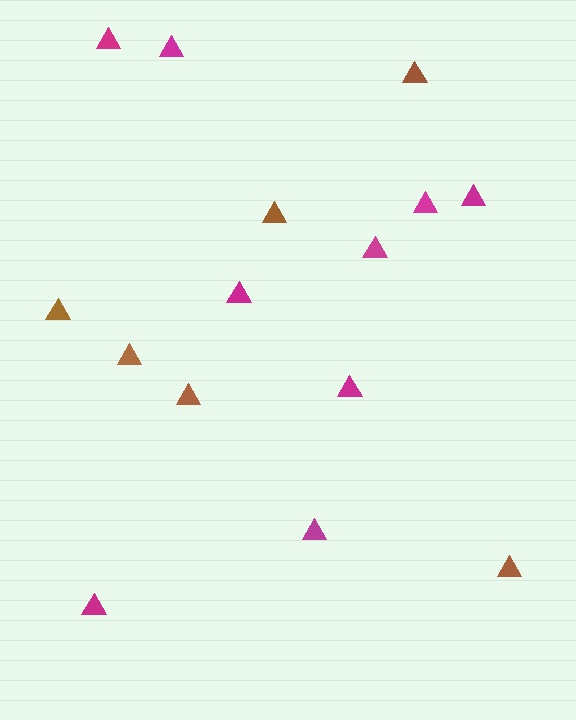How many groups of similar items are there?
There are 2 groups: one group of brown triangles (6) and one group of magenta triangles (9).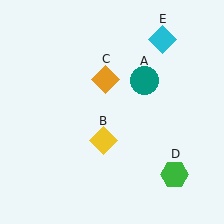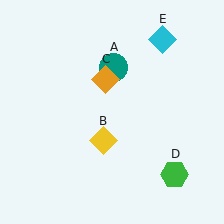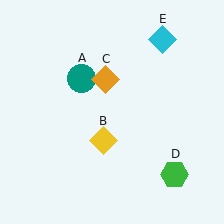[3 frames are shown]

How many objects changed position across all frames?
1 object changed position: teal circle (object A).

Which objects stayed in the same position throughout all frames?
Yellow diamond (object B) and orange diamond (object C) and green hexagon (object D) and cyan diamond (object E) remained stationary.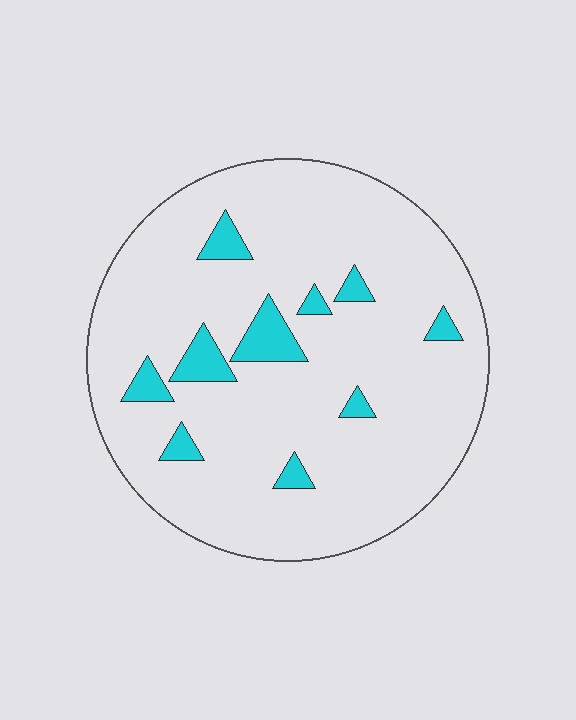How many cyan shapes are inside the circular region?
10.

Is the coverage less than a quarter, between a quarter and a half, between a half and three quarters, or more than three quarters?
Less than a quarter.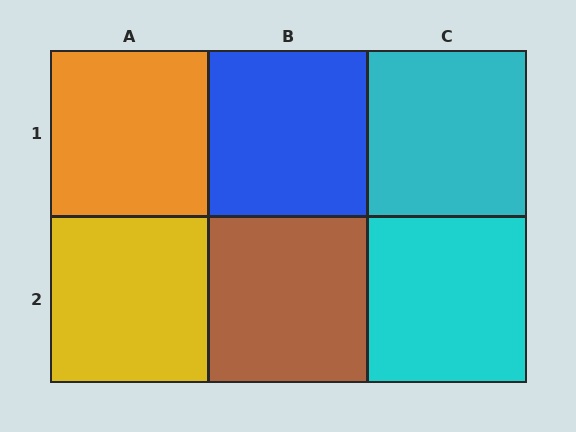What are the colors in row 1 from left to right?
Orange, blue, cyan.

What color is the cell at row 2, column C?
Cyan.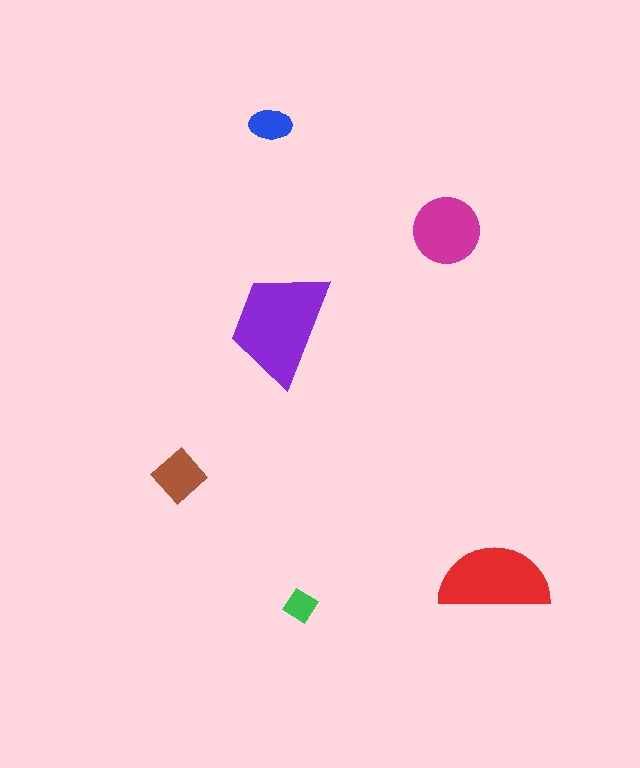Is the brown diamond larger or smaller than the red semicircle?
Smaller.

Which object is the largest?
The purple trapezoid.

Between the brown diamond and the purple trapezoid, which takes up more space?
The purple trapezoid.